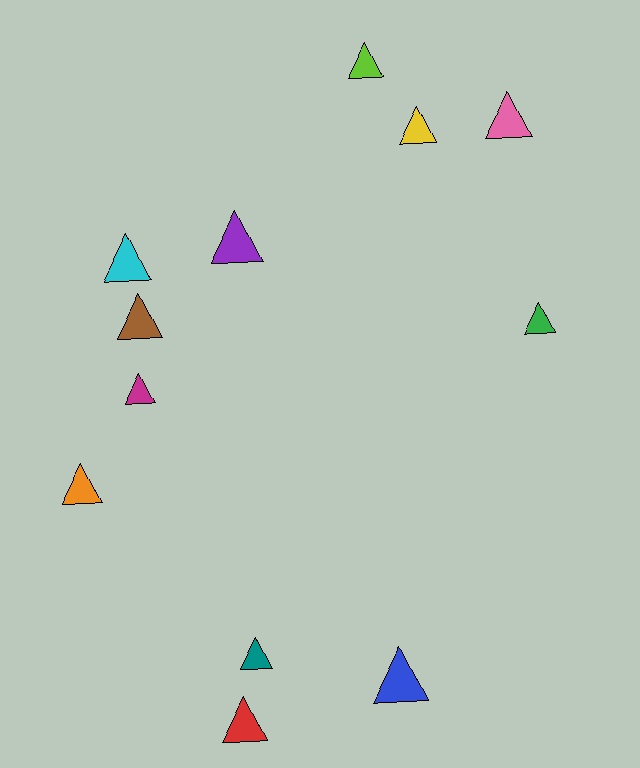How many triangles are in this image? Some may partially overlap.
There are 12 triangles.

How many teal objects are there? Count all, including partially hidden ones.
There is 1 teal object.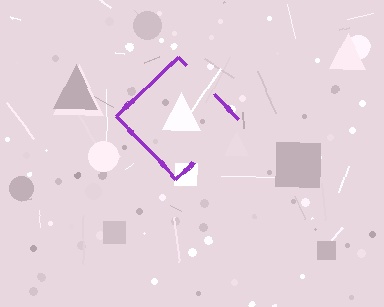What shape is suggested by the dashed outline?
The dashed outline suggests a diamond.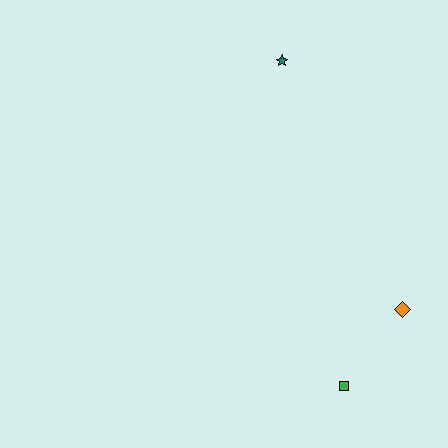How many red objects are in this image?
There are no red objects.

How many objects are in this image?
There are 3 objects.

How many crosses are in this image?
There are no crosses.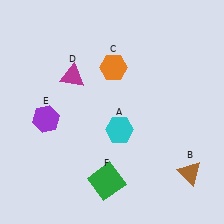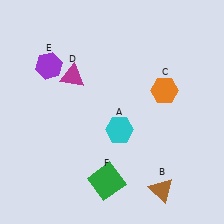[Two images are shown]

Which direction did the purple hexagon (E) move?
The purple hexagon (E) moved up.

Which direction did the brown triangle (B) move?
The brown triangle (B) moved left.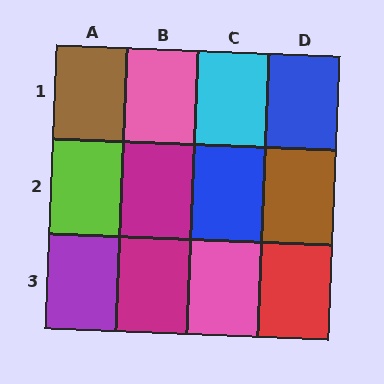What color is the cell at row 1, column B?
Pink.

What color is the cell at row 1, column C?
Cyan.